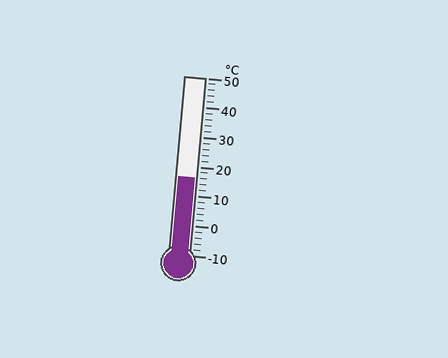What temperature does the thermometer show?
The thermometer shows approximately 16°C.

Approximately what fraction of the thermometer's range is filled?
The thermometer is filled to approximately 45% of its range.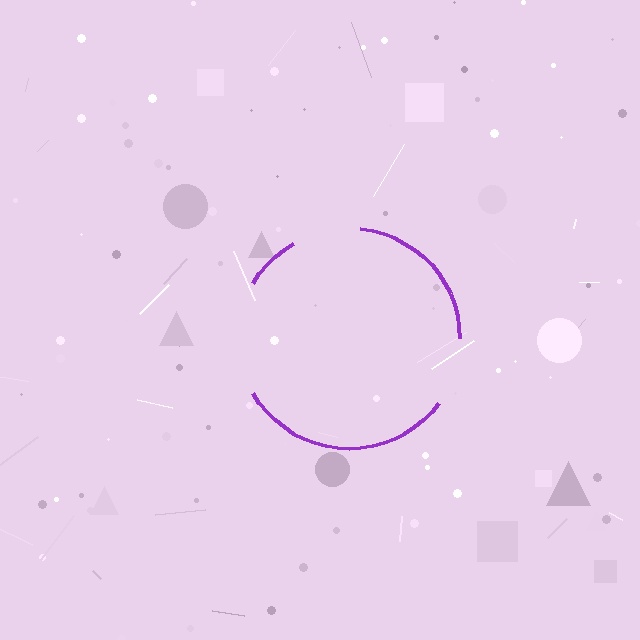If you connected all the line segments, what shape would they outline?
They would outline a circle.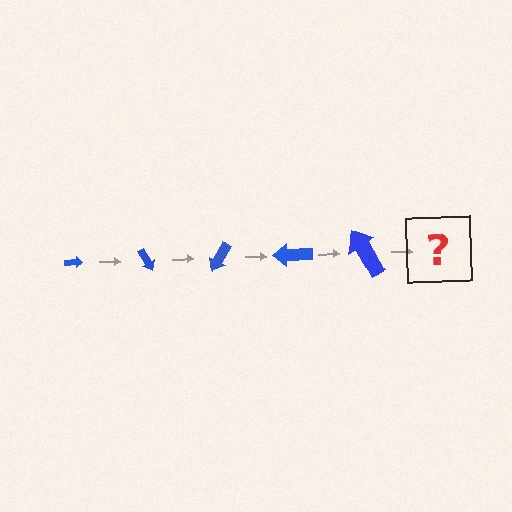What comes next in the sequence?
The next element should be an arrow, larger than the previous one and rotated 300 degrees from the start.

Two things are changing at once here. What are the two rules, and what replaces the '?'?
The two rules are that the arrow grows larger each step and it rotates 60 degrees each step. The '?' should be an arrow, larger than the previous one and rotated 300 degrees from the start.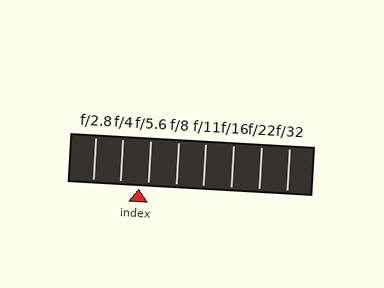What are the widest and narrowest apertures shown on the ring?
The widest aperture shown is f/2.8 and the narrowest is f/32.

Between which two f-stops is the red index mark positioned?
The index mark is between f/4 and f/5.6.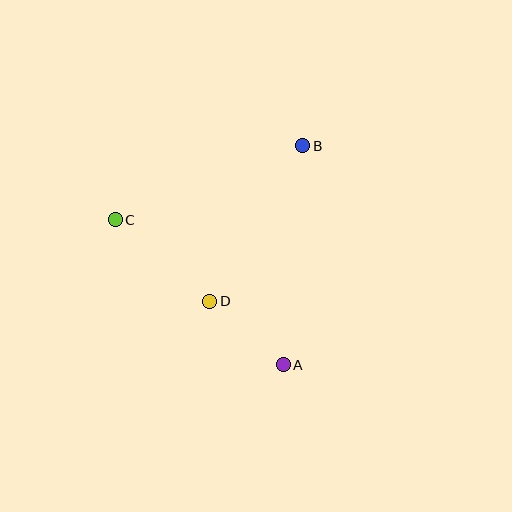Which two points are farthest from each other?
Points A and C are farthest from each other.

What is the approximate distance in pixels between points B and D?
The distance between B and D is approximately 181 pixels.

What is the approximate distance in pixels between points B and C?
The distance between B and C is approximately 201 pixels.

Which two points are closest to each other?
Points A and D are closest to each other.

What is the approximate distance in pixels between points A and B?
The distance between A and B is approximately 220 pixels.